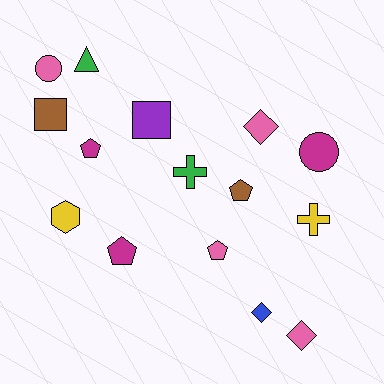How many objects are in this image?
There are 15 objects.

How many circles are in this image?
There are 2 circles.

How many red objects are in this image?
There are no red objects.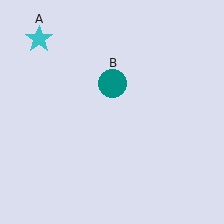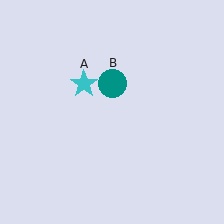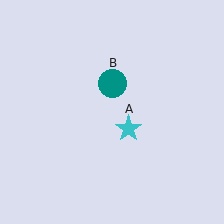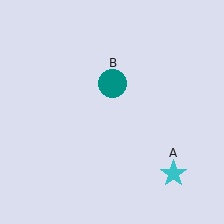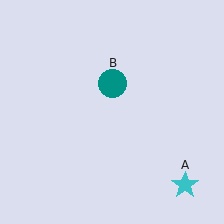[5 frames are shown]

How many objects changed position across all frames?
1 object changed position: cyan star (object A).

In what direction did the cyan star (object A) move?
The cyan star (object A) moved down and to the right.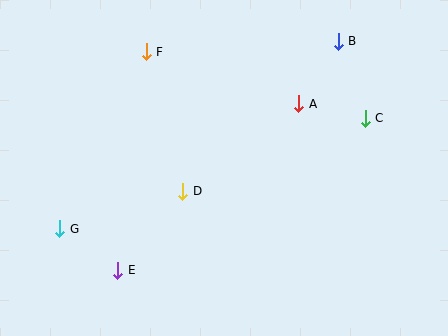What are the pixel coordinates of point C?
Point C is at (365, 119).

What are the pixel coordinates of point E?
Point E is at (118, 270).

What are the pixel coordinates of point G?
Point G is at (60, 229).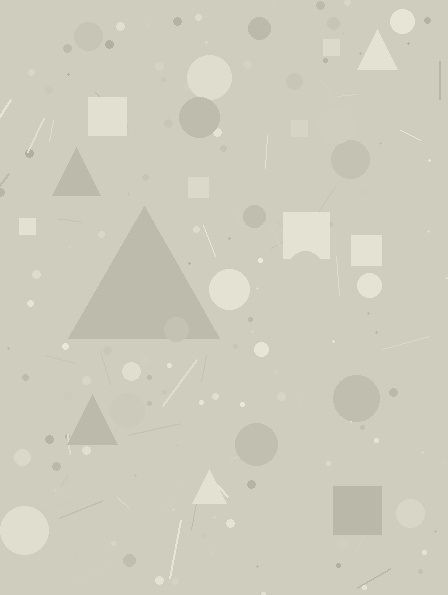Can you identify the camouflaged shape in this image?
The camouflaged shape is a triangle.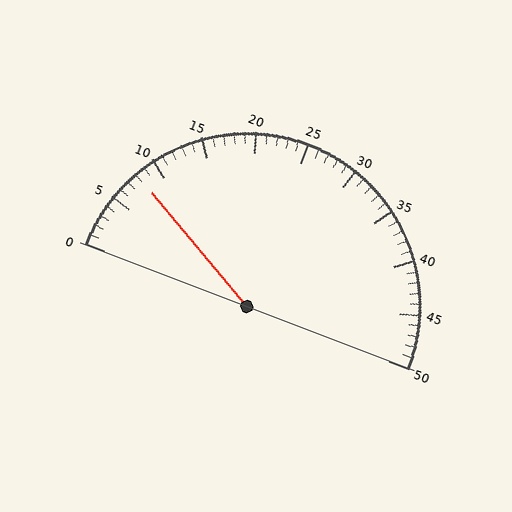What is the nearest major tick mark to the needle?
The nearest major tick mark is 10.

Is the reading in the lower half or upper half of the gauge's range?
The reading is in the lower half of the range (0 to 50).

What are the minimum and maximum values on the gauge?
The gauge ranges from 0 to 50.